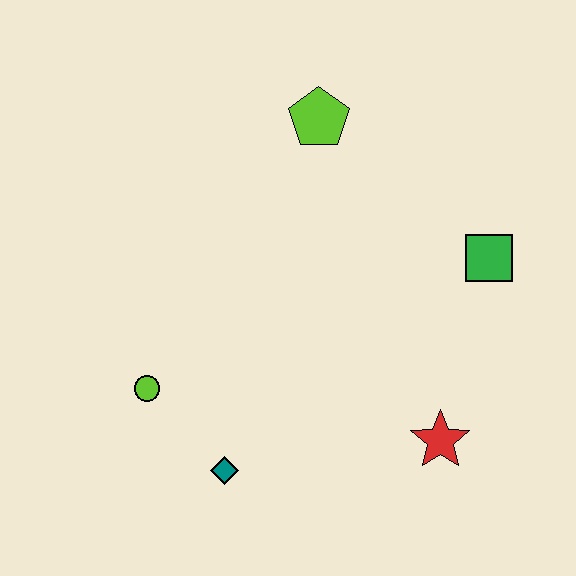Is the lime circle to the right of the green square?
No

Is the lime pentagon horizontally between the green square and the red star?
No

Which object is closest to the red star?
The green square is closest to the red star.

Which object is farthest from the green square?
The lime circle is farthest from the green square.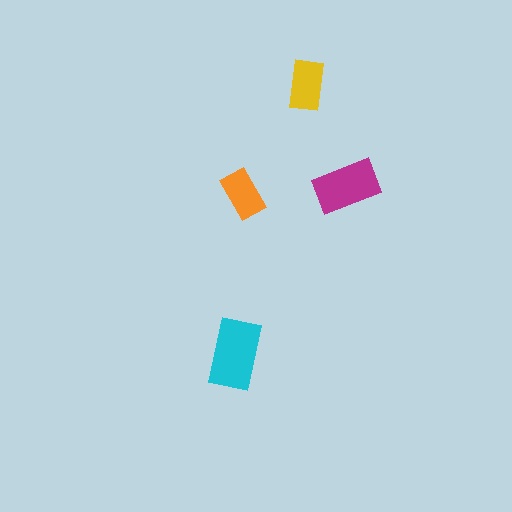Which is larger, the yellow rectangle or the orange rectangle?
The yellow one.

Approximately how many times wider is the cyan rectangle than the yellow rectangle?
About 1.5 times wider.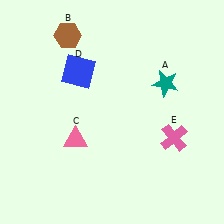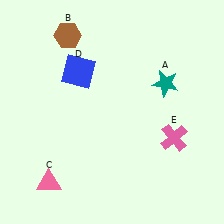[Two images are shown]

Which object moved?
The pink triangle (C) moved down.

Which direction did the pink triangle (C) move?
The pink triangle (C) moved down.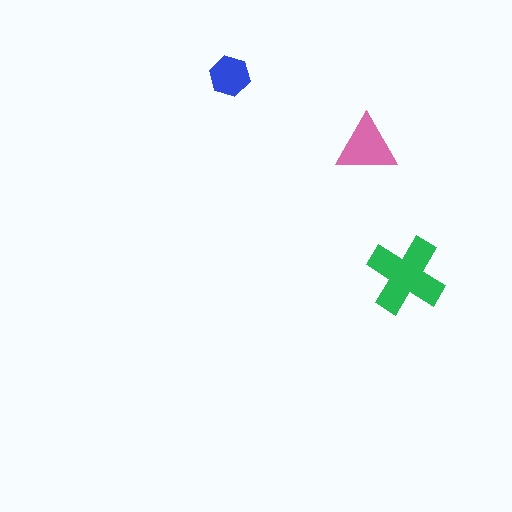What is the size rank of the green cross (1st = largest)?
1st.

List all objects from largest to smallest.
The green cross, the pink triangle, the blue hexagon.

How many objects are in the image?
There are 3 objects in the image.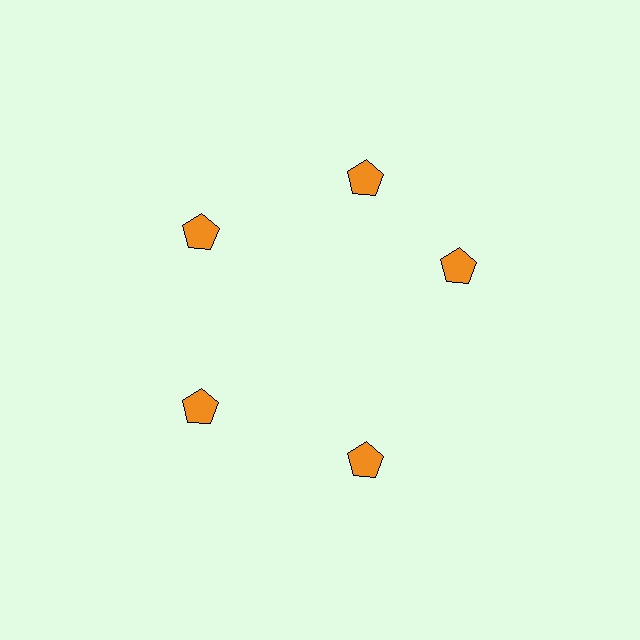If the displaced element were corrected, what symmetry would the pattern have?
It would have 5-fold rotational symmetry — the pattern would map onto itself every 72 degrees.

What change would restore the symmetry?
The symmetry would be restored by rotating it back into even spacing with its neighbors so that all 5 pentagons sit at equal angles and equal distance from the center.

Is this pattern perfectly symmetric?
No. The 5 orange pentagons are arranged in a ring, but one element near the 3 o'clock position is rotated out of alignment along the ring, breaking the 5-fold rotational symmetry.